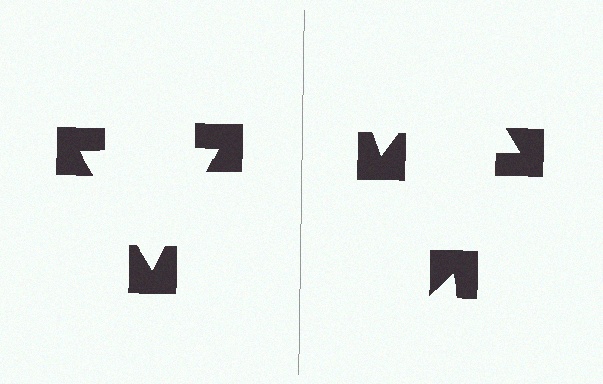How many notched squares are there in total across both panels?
6 — 3 on each side.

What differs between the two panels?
The notched squares are positioned identically on both sides; only the wedge orientations differ. On the left they align to a triangle; on the right they are misaligned.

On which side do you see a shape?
An illusory triangle appears on the left side. On the right side the wedge cuts are rotated, so no coherent shape forms.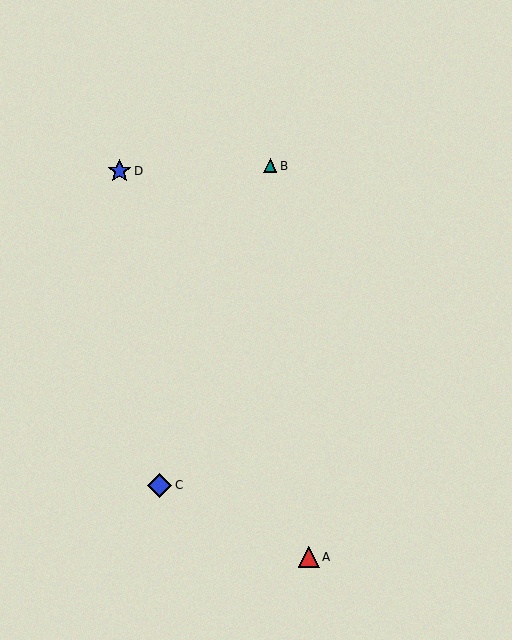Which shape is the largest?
The blue diamond (labeled C) is the largest.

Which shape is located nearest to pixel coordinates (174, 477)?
The blue diamond (labeled C) at (160, 485) is nearest to that location.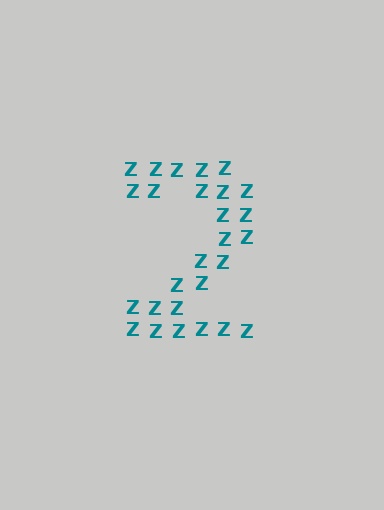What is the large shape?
The large shape is the digit 2.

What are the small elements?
The small elements are letter Z's.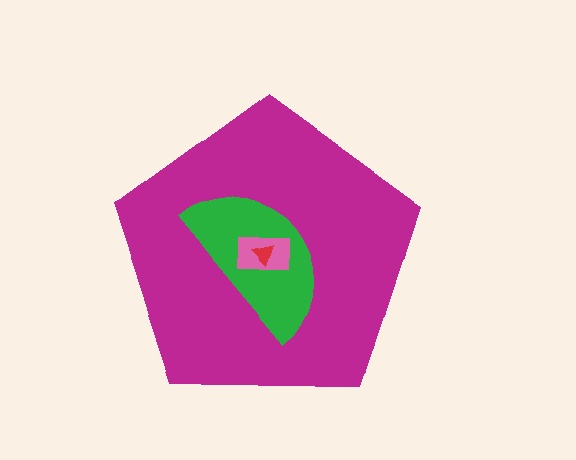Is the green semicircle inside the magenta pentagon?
Yes.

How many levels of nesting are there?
4.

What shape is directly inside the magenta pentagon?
The green semicircle.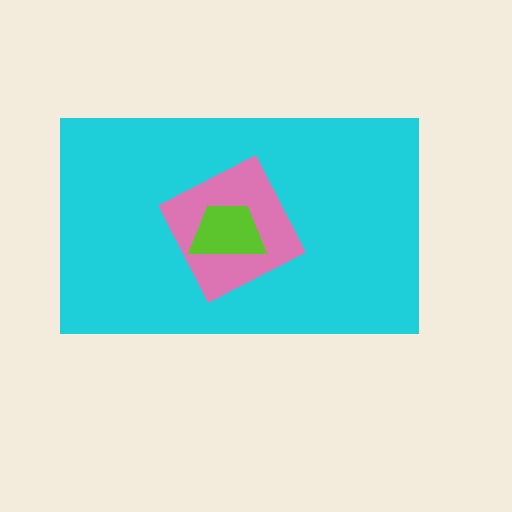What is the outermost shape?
The cyan rectangle.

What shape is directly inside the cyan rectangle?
The pink square.